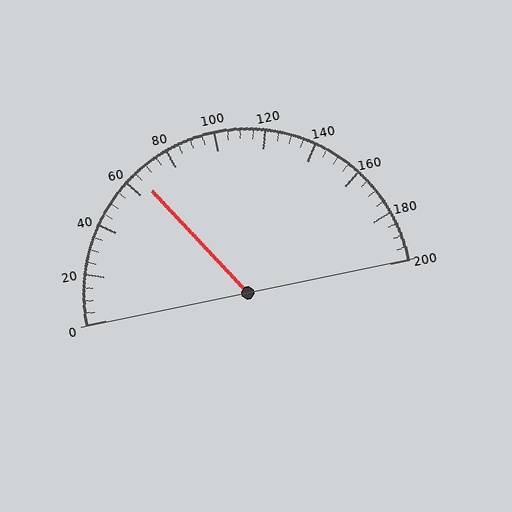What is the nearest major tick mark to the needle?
The nearest major tick mark is 60.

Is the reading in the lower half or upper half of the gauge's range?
The reading is in the lower half of the range (0 to 200).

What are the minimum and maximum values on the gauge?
The gauge ranges from 0 to 200.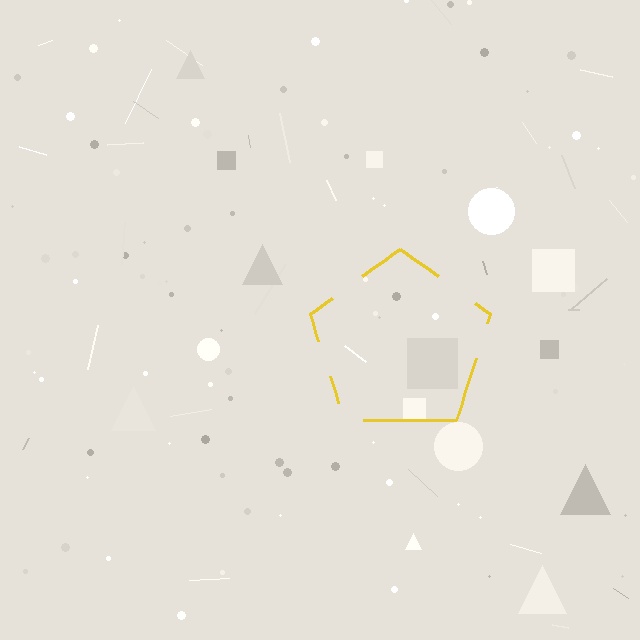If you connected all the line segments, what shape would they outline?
They would outline a pentagon.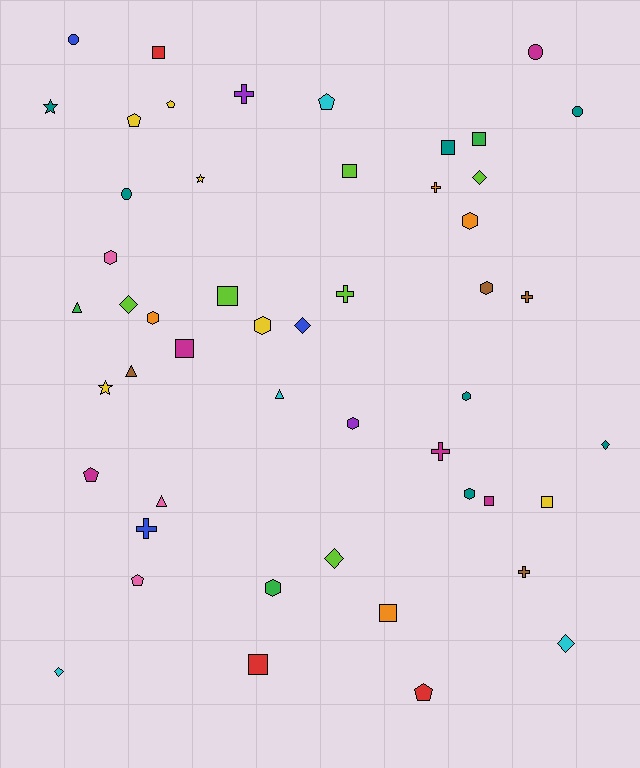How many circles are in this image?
There are 4 circles.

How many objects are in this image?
There are 50 objects.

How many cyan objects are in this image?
There are 4 cyan objects.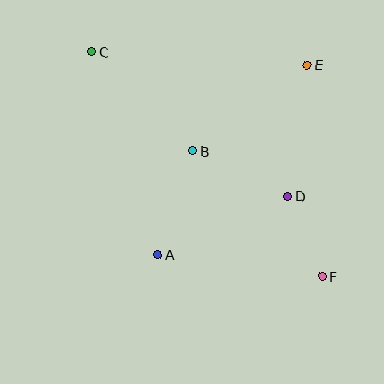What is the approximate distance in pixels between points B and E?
The distance between B and E is approximately 143 pixels.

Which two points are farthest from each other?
Points C and F are farthest from each other.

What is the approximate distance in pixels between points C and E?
The distance between C and E is approximately 216 pixels.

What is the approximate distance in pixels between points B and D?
The distance between B and D is approximately 105 pixels.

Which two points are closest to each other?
Points D and F are closest to each other.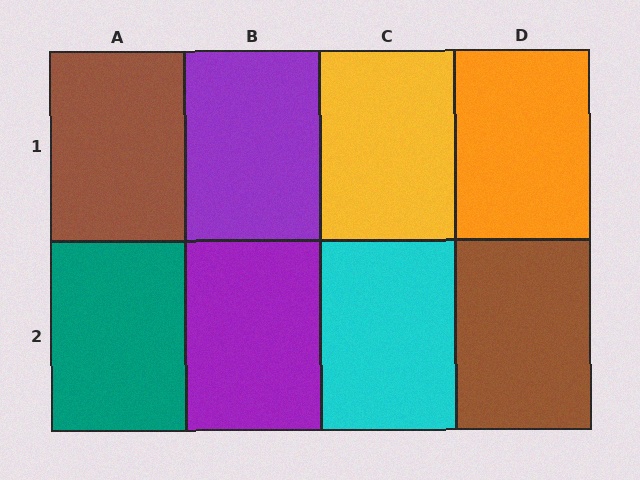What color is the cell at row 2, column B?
Purple.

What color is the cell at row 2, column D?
Brown.